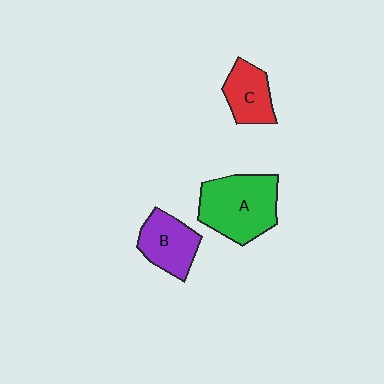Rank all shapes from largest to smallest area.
From largest to smallest: A (green), B (purple), C (red).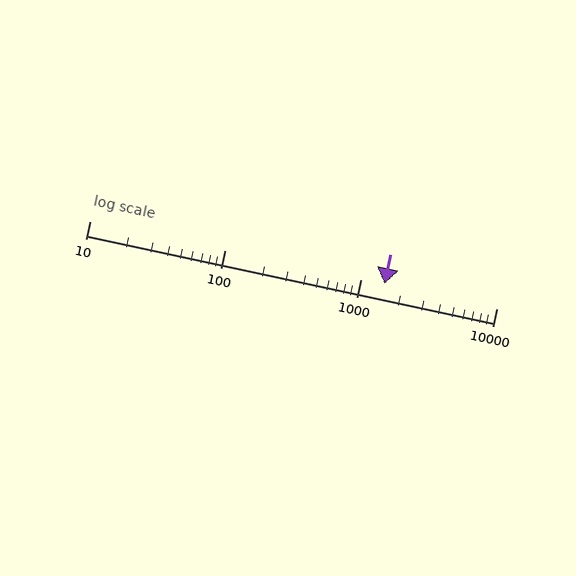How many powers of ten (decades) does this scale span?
The scale spans 3 decades, from 10 to 10000.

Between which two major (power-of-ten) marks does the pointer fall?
The pointer is between 1000 and 10000.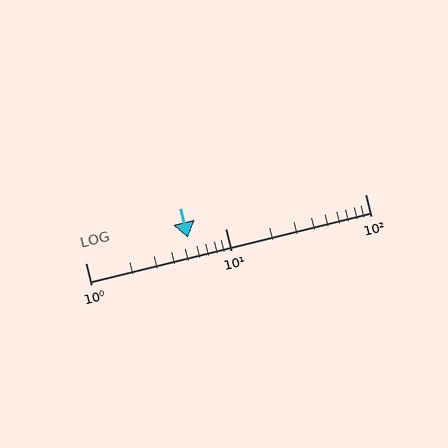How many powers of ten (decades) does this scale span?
The scale spans 2 decades, from 1 to 100.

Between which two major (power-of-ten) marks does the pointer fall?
The pointer is between 1 and 10.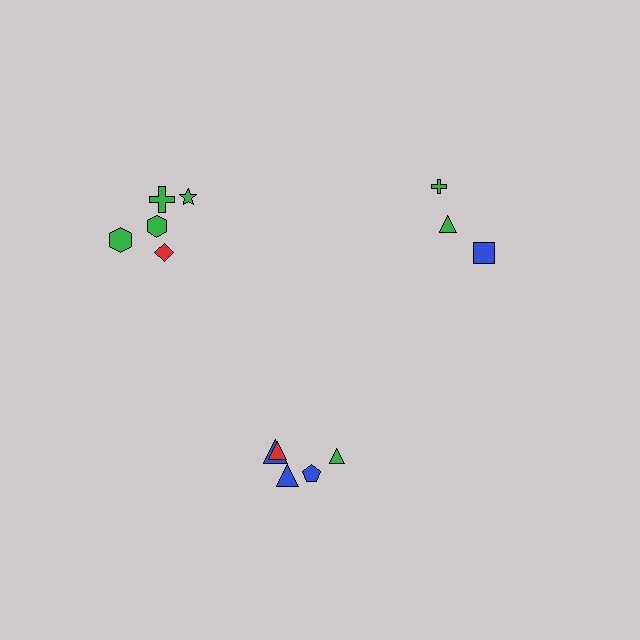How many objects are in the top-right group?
There are 3 objects.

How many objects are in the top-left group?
There are 5 objects.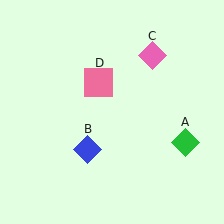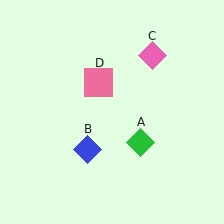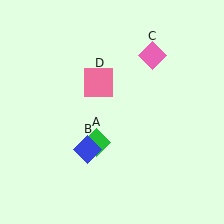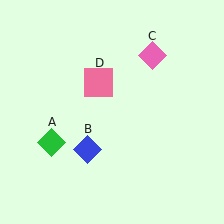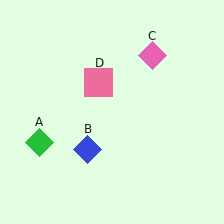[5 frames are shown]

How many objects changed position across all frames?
1 object changed position: green diamond (object A).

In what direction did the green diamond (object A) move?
The green diamond (object A) moved left.